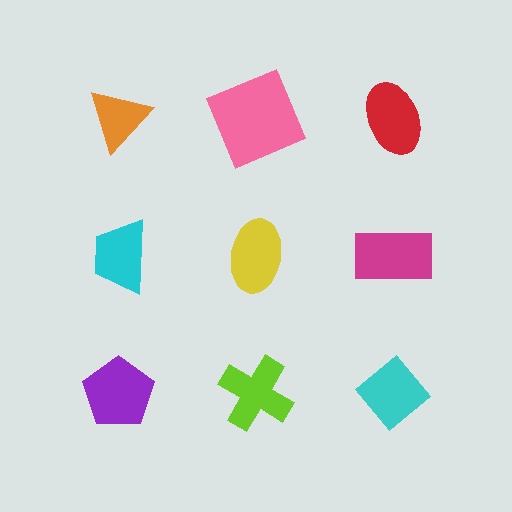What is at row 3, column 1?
A purple pentagon.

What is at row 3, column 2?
A lime cross.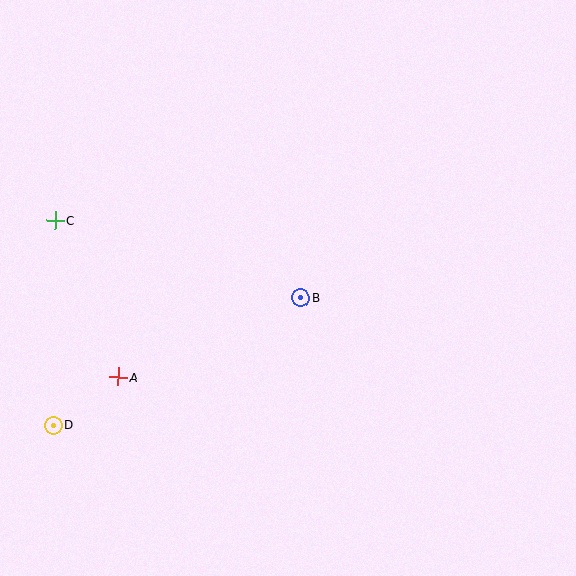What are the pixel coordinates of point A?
Point A is at (118, 377).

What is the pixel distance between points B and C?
The distance between B and C is 257 pixels.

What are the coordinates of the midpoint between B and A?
The midpoint between B and A is at (209, 337).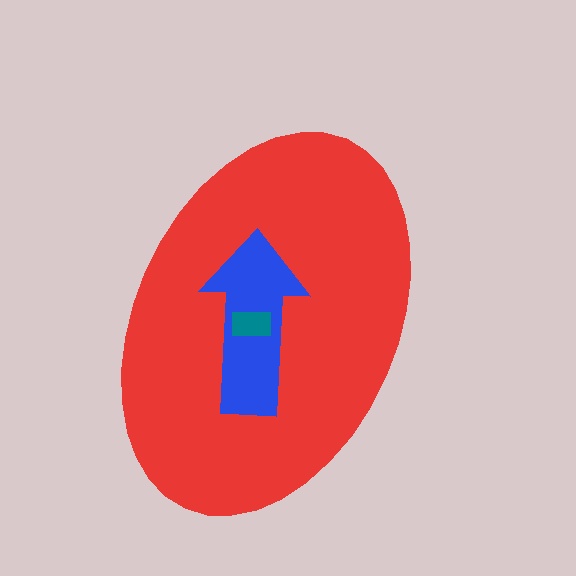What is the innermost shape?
The teal rectangle.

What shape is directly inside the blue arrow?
The teal rectangle.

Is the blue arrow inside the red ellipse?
Yes.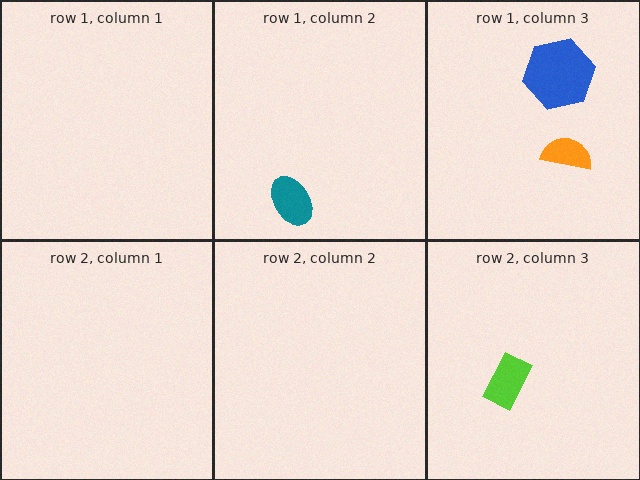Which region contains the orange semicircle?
The row 1, column 3 region.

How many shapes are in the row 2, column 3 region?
1.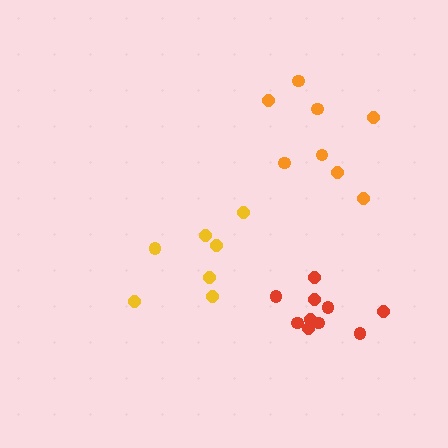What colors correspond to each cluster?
The clusters are colored: orange, yellow, red.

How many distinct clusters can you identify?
There are 3 distinct clusters.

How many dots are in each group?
Group 1: 8 dots, Group 2: 7 dots, Group 3: 10 dots (25 total).